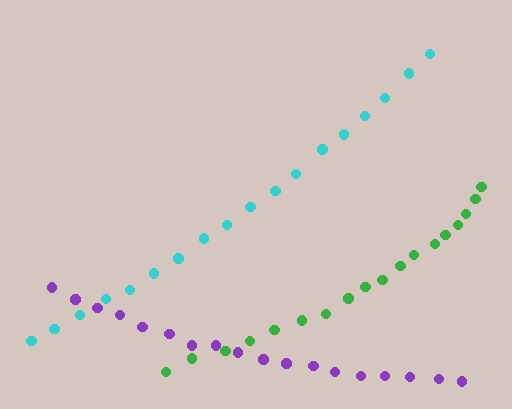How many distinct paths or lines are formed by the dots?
There are 3 distinct paths.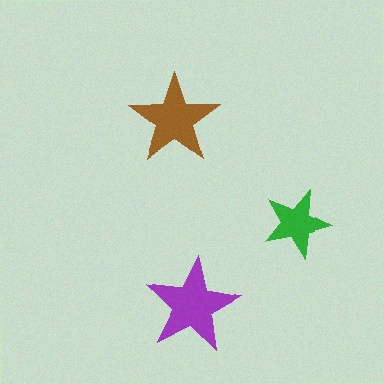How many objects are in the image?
There are 3 objects in the image.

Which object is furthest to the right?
The green star is rightmost.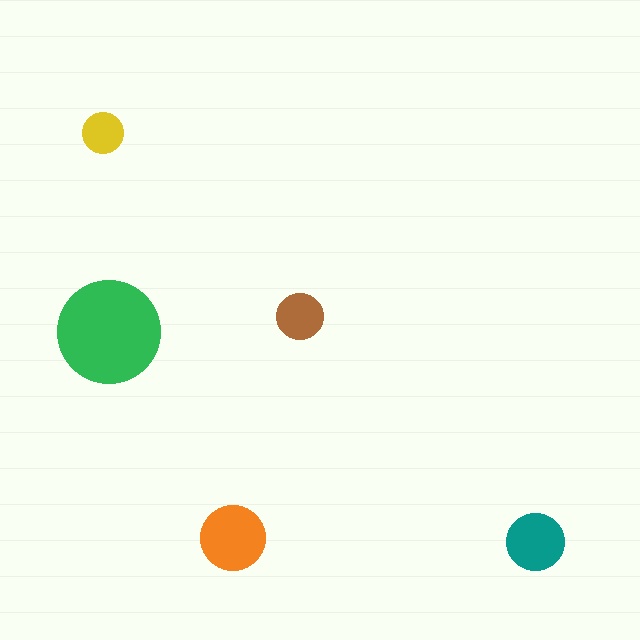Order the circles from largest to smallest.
the green one, the orange one, the teal one, the brown one, the yellow one.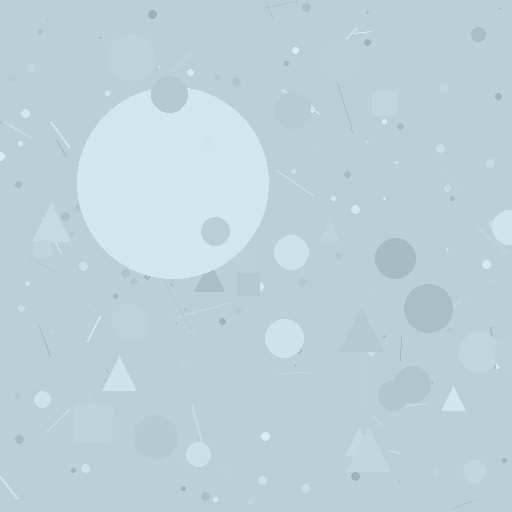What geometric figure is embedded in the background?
A circle is embedded in the background.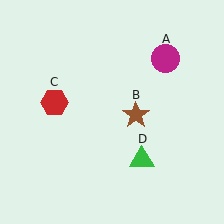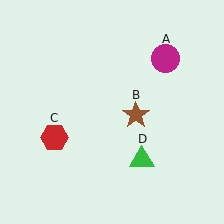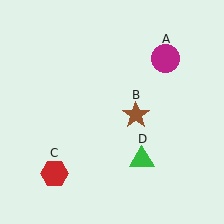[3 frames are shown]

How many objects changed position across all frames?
1 object changed position: red hexagon (object C).